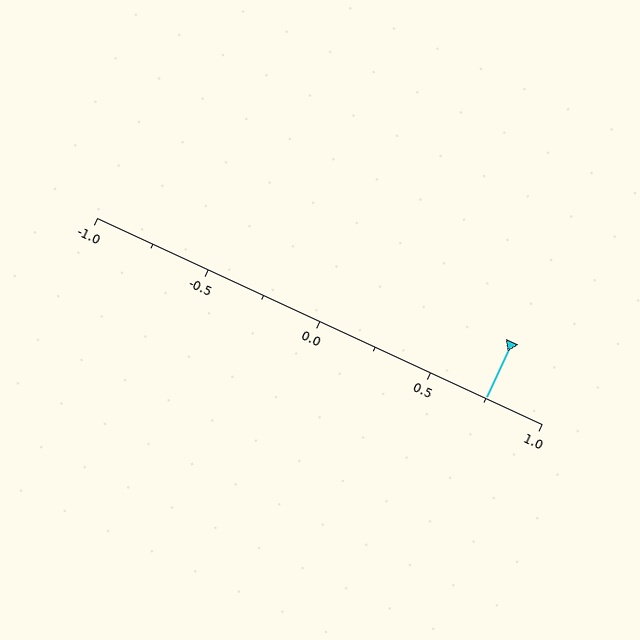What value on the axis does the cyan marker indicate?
The marker indicates approximately 0.75.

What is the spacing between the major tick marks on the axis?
The major ticks are spaced 0.5 apart.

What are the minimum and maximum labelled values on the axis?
The axis runs from -1.0 to 1.0.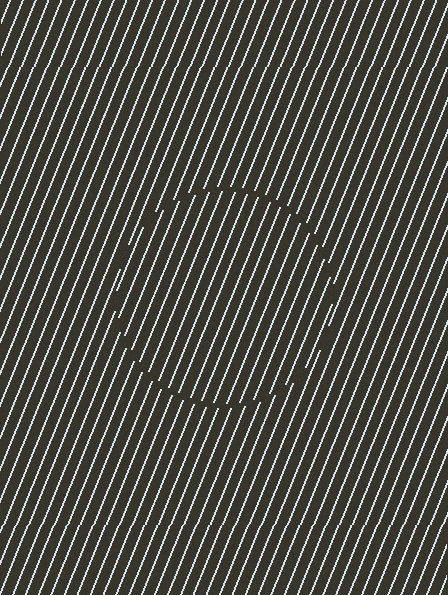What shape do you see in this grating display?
An illusory circle. The interior of the shape contains the same grating, shifted by half a period — the contour is defined by the phase discontinuity where line-ends from the inner and outer gratings abut.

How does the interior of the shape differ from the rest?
The interior of the shape contains the same grating, shifted by half a period — the contour is defined by the phase discontinuity where line-ends from the inner and outer gratings abut.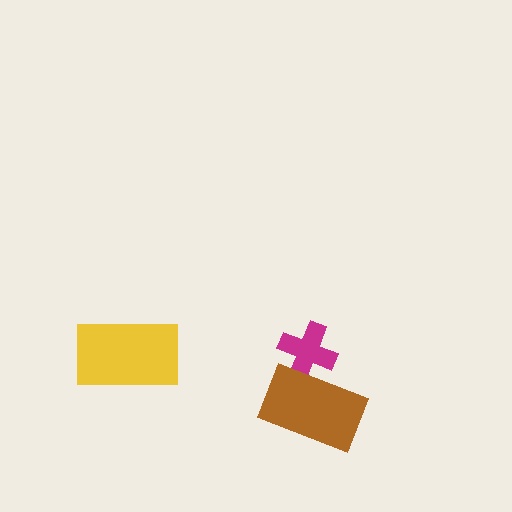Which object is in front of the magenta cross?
The brown rectangle is in front of the magenta cross.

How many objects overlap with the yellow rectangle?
0 objects overlap with the yellow rectangle.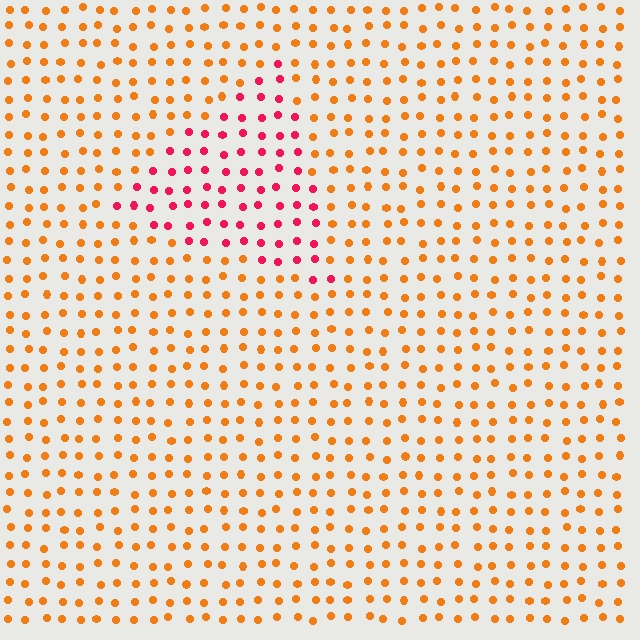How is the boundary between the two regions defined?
The boundary is defined purely by a slight shift in hue (about 46 degrees). Spacing, size, and orientation are identical on both sides.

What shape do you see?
I see a triangle.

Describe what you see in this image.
The image is filled with small orange elements in a uniform arrangement. A triangle-shaped region is visible where the elements are tinted to a slightly different hue, forming a subtle color boundary.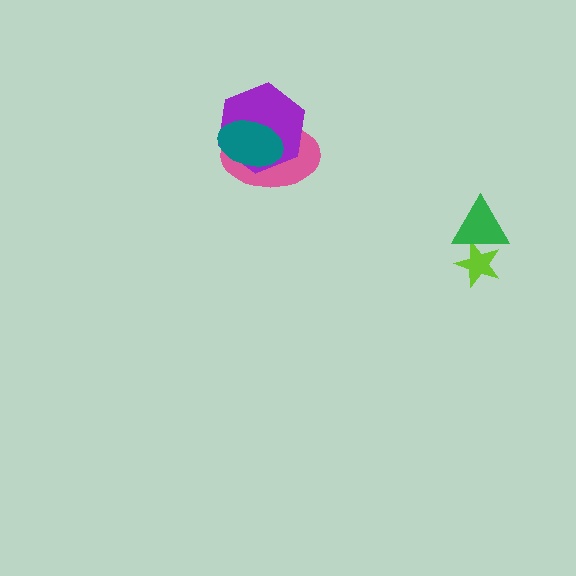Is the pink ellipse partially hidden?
Yes, it is partially covered by another shape.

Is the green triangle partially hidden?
No, no other shape covers it.